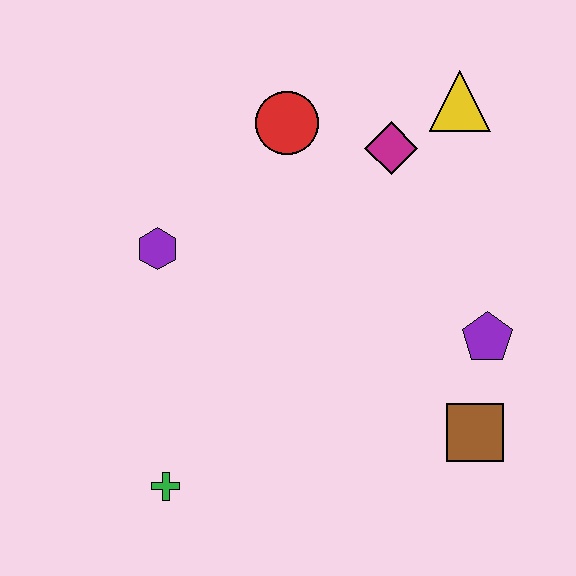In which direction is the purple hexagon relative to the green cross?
The purple hexagon is above the green cross.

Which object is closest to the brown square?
The purple pentagon is closest to the brown square.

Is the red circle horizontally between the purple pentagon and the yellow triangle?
No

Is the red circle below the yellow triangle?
Yes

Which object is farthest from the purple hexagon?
The brown square is farthest from the purple hexagon.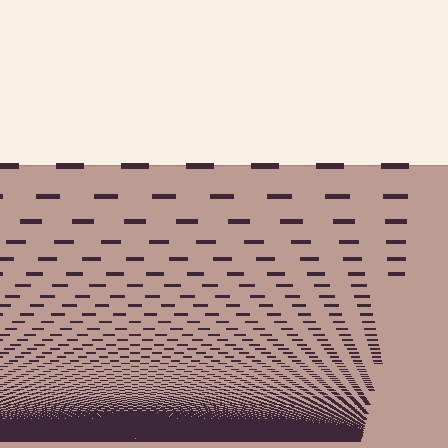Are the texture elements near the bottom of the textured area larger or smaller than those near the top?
Smaller. The gradient is inverted — elements near the bottom are smaller and denser.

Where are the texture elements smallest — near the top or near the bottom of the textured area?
Near the bottom.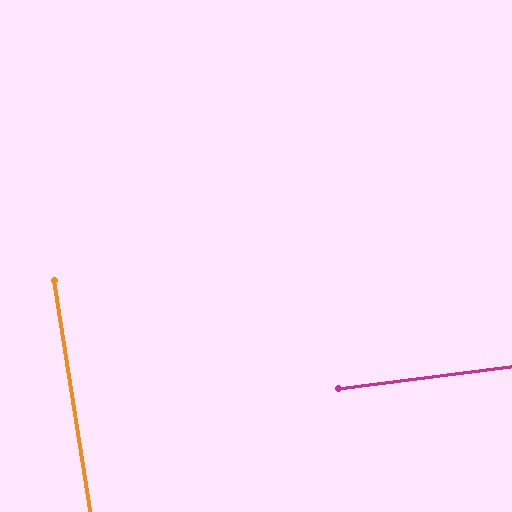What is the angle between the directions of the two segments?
Approximately 88 degrees.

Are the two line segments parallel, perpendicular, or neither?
Perpendicular — they meet at approximately 88°.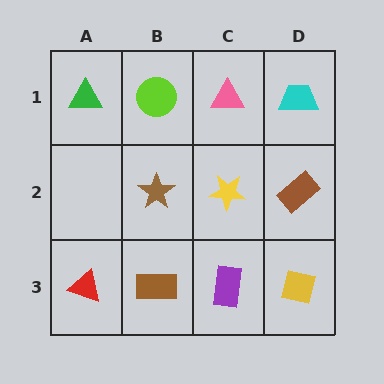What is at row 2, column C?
A yellow star.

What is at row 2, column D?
A brown rectangle.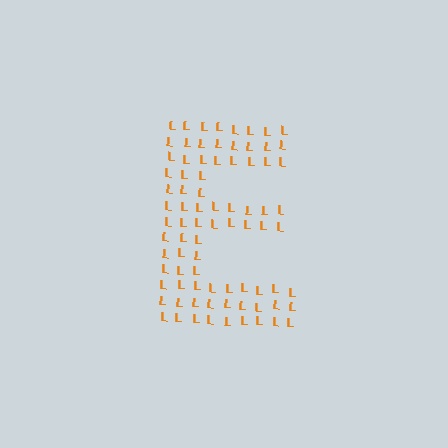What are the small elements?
The small elements are letter L's.